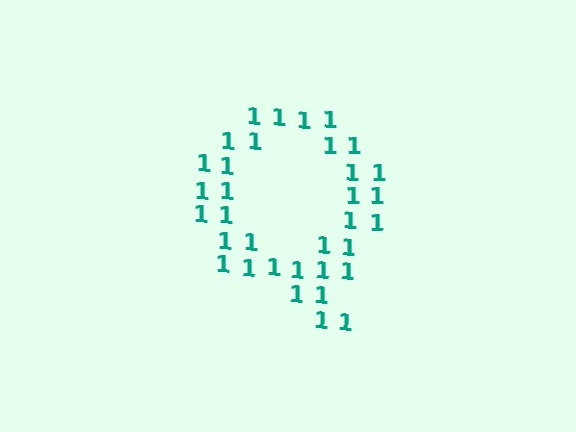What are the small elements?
The small elements are digit 1's.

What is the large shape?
The large shape is the letter Q.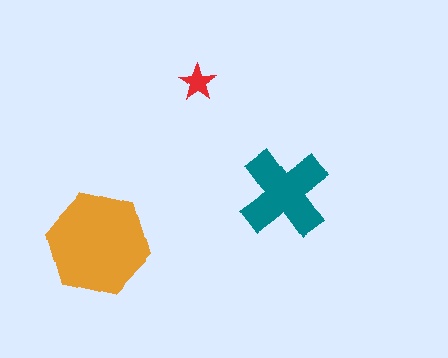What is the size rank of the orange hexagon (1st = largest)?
1st.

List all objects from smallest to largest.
The red star, the teal cross, the orange hexagon.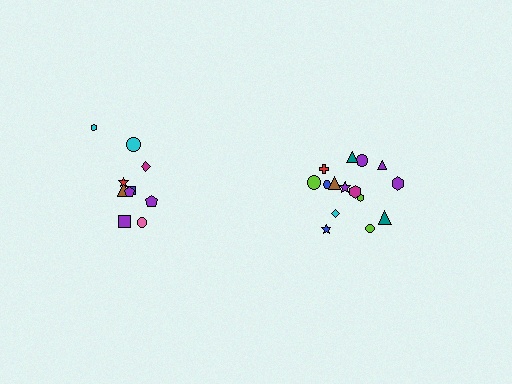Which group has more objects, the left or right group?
The right group.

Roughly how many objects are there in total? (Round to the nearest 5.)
Roughly 25 objects in total.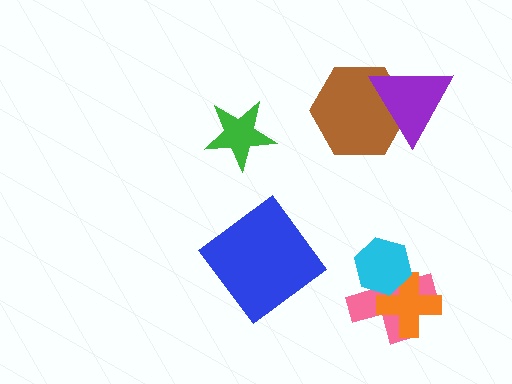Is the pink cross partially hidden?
Yes, it is partially covered by another shape.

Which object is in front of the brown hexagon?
The purple triangle is in front of the brown hexagon.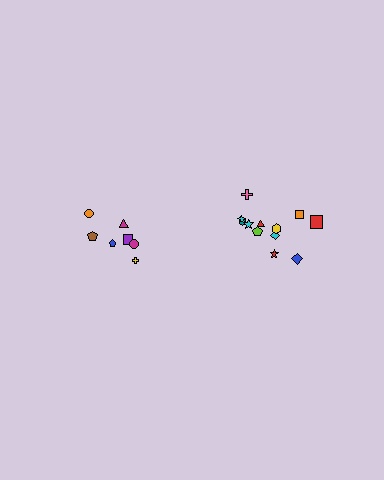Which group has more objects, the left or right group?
The right group.